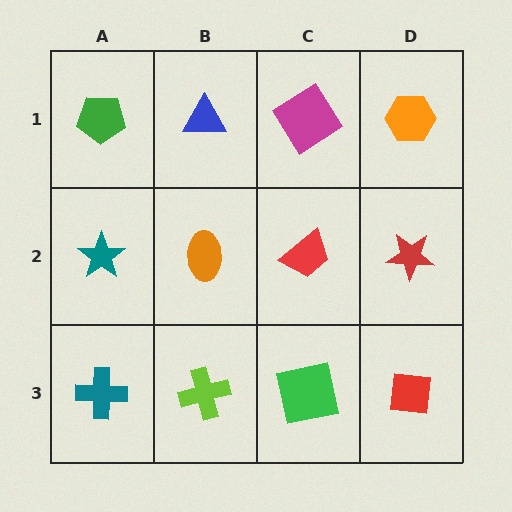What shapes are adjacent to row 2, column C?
A magenta diamond (row 1, column C), a green square (row 3, column C), an orange ellipse (row 2, column B), a red star (row 2, column D).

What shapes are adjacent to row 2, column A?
A green pentagon (row 1, column A), a teal cross (row 3, column A), an orange ellipse (row 2, column B).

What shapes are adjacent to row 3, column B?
An orange ellipse (row 2, column B), a teal cross (row 3, column A), a green square (row 3, column C).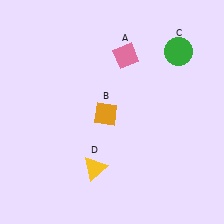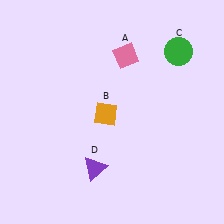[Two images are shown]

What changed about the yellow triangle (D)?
In Image 1, D is yellow. In Image 2, it changed to purple.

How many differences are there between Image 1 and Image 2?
There is 1 difference between the two images.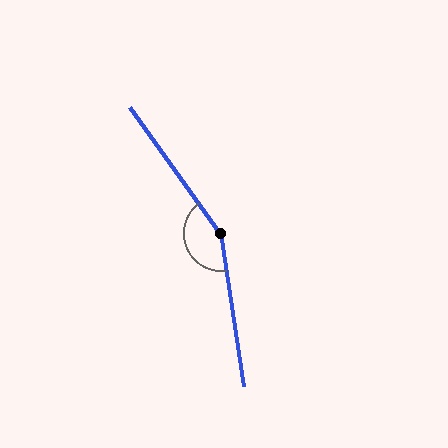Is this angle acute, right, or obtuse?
It is obtuse.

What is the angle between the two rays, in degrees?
Approximately 153 degrees.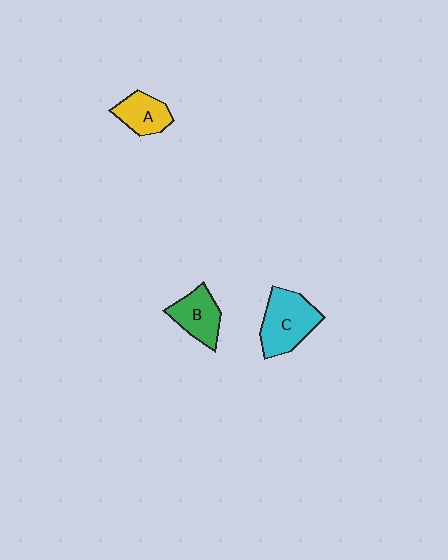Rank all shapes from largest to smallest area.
From largest to smallest: C (cyan), B (green), A (yellow).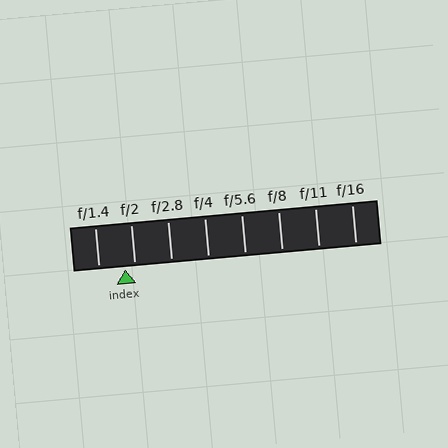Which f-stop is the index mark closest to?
The index mark is closest to f/2.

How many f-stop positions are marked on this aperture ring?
There are 8 f-stop positions marked.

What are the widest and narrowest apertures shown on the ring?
The widest aperture shown is f/1.4 and the narrowest is f/16.